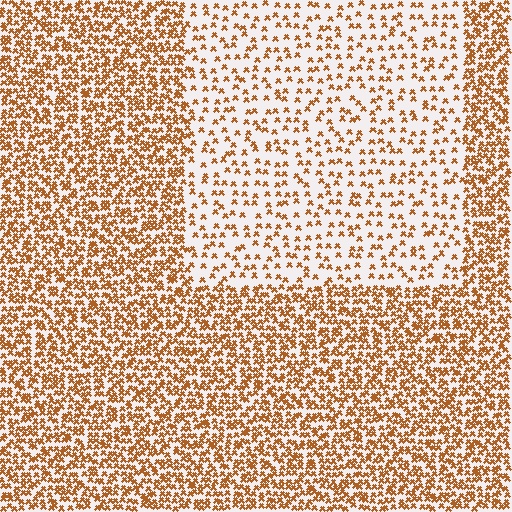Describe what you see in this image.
The image contains small brown elements arranged at two different densities. A rectangle-shaped region is visible where the elements are less densely packed than the surrounding area.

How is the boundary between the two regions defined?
The boundary is defined by a change in element density (approximately 2.5x ratio). All elements are the same color, size, and shape.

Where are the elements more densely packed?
The elements are more densely packed outside the rectangle boundary.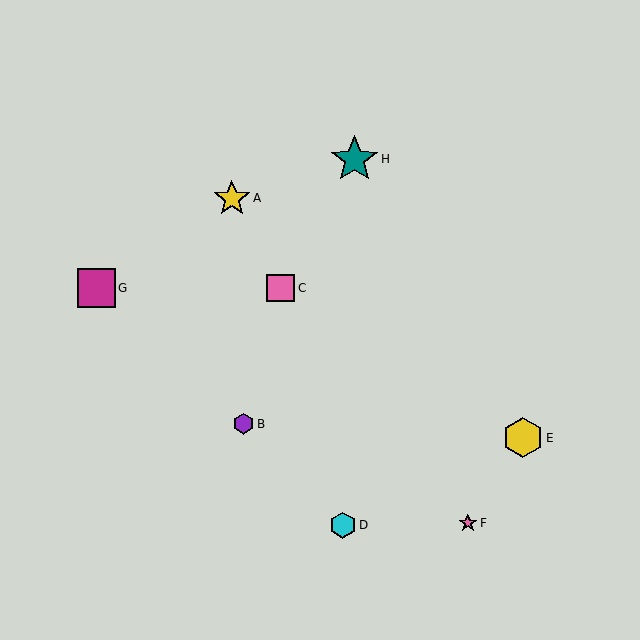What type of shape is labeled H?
Shape H is a teal star.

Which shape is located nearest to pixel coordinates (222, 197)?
The yellow star (labeled A) at (232, 198) is nearest to that location.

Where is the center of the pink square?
The center of the pink square is at (281, 288).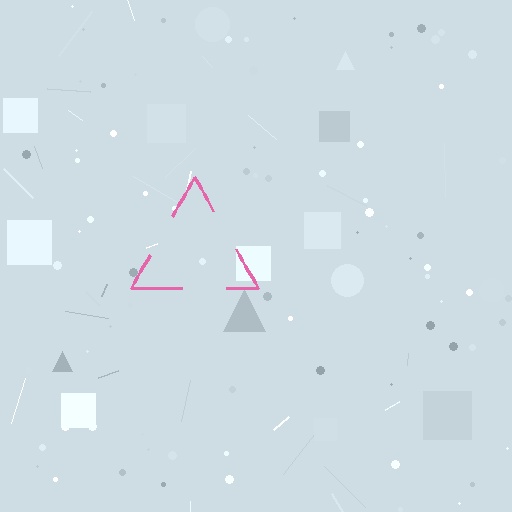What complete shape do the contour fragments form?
The contour fragments form a triangle.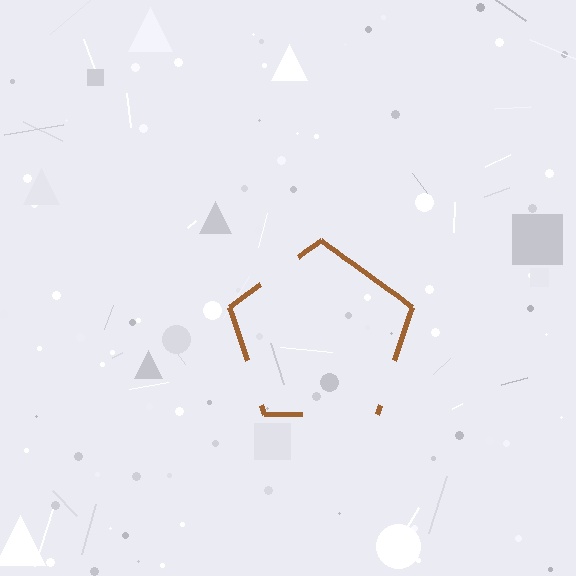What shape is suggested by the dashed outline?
The dashed outline suggests a pentagon.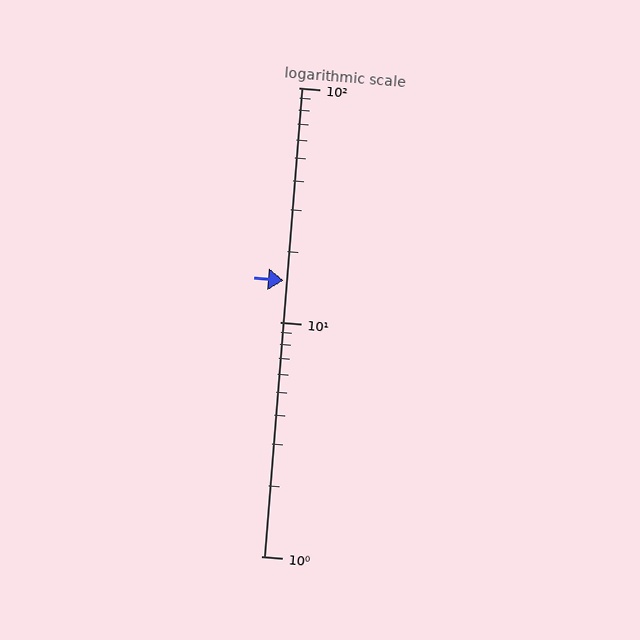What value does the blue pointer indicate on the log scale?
The pointer indicates approximately 15.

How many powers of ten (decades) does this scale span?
The scale spans 2 decades, from 1 to 100.